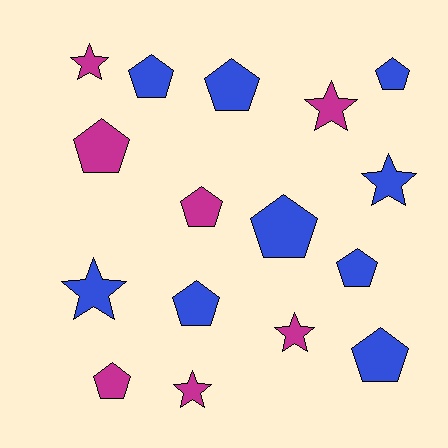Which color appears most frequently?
Blue, with 9 objects.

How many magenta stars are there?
There are 4 magenta stars.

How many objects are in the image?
There are 16 objects.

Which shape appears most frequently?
Pentagon, with 10 objects.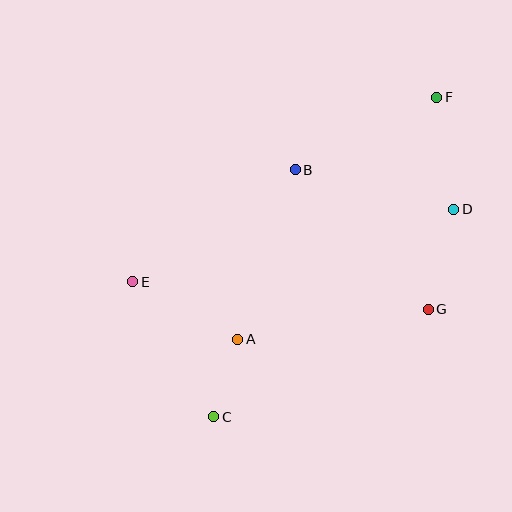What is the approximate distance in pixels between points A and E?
The distance between A and E is approximately 120 pixels.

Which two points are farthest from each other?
Points C and F are farthest from each other.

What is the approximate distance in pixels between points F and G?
The distance between F and G is approximately 212 pixels.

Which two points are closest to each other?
Points A and C are closest to each other.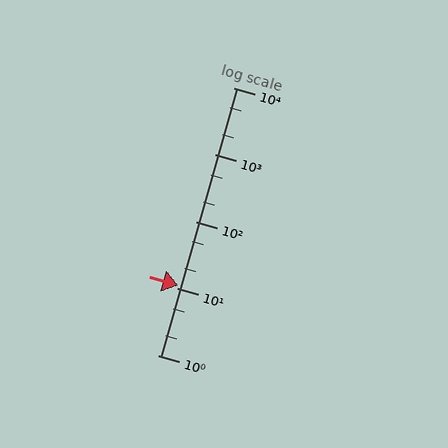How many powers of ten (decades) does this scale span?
The scale spans 4 decades, from 1 to 10000.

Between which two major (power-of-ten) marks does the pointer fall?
The pointer is between 10 and 100.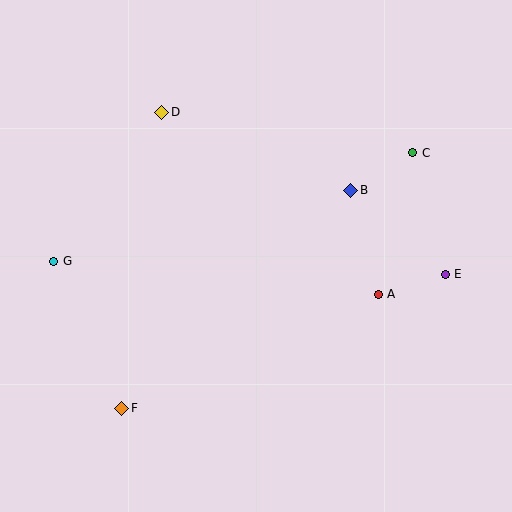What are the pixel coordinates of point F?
Point F is at (122, 409).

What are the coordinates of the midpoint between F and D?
The midpoint between F and D is at (142, 260).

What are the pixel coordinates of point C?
Point C is at (413, 153).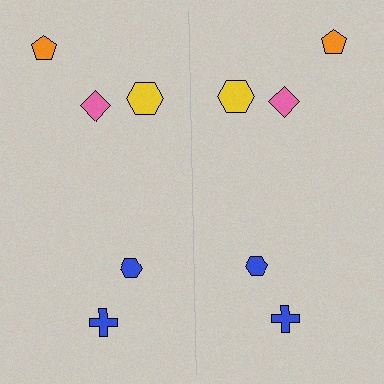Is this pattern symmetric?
Yes, this pattern has bilateral (reflection) symmetry.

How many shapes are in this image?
There are 10 shapes in this image.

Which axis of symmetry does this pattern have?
The pattern has a vertical axis of symmetry running through the center of the image.